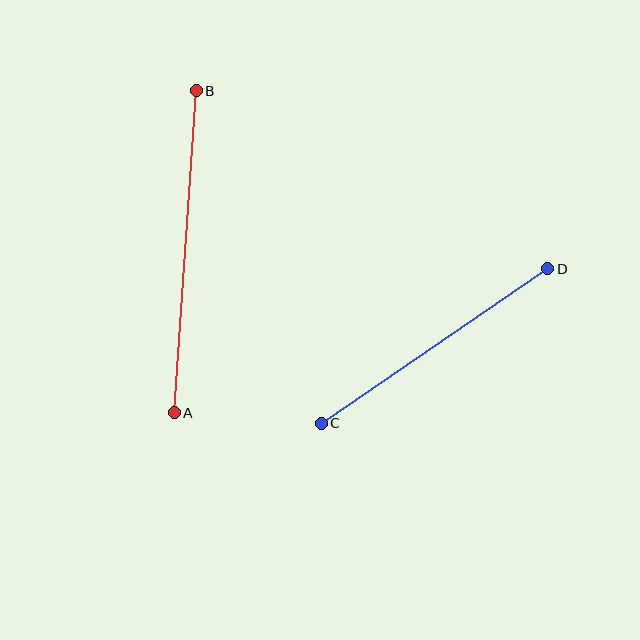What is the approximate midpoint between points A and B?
The midpoint is at approximately (185, 252) pixels.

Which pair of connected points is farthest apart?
Points A and B are farthest apart.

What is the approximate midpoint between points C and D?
The midpoint is at approximately (435, 346) pixels.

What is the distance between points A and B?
The distance is approximately 323 pixels.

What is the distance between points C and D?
The distance is approximately 274 pixels.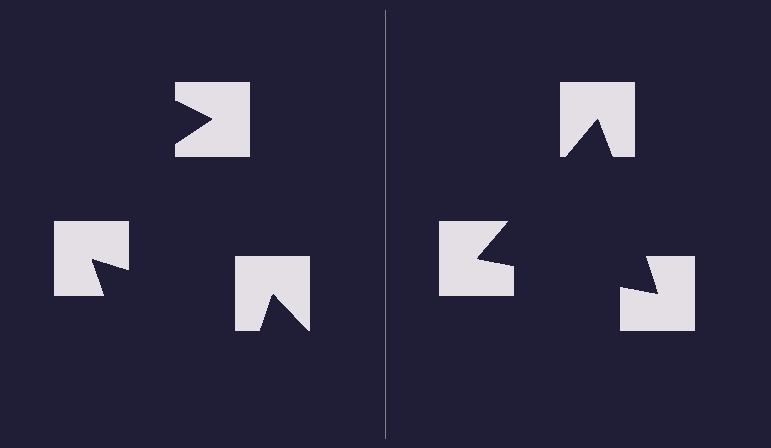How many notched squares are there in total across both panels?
6 — 3 on each side.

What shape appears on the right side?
An illusory triangle.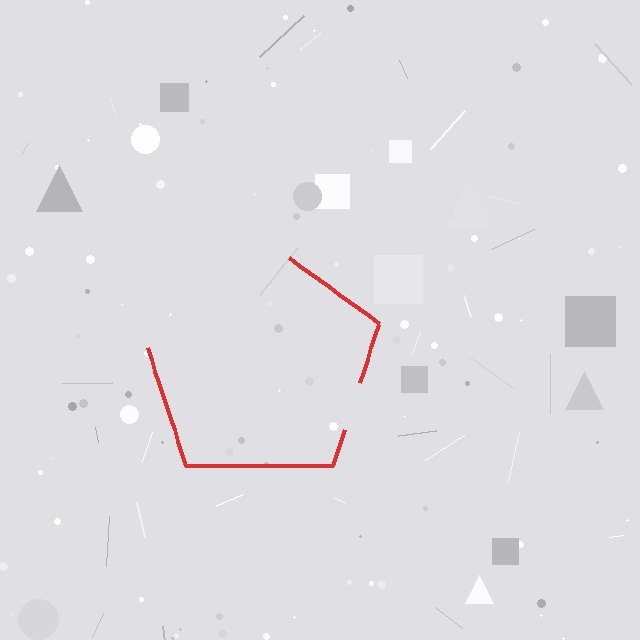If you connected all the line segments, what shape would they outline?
They would outline a pentagon.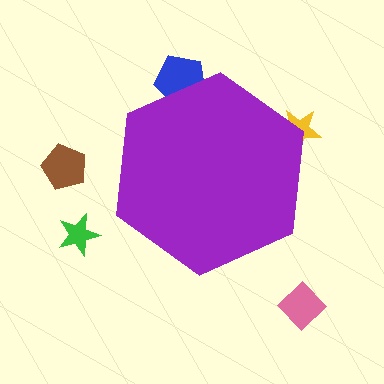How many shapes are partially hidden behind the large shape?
2 shapes are partially hidden.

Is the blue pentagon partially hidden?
Yes, the blue pentagon is partially hidden behind the purple hexagon.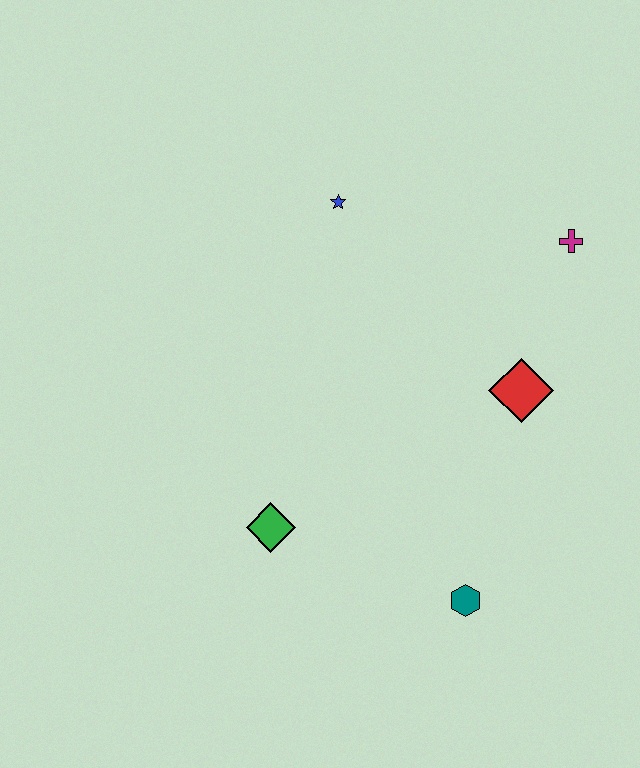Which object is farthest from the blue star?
The teal hexagon is farthest from the blue star.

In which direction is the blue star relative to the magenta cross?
The blue star is to the left of the magenta cross.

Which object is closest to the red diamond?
The magenta cross is closest to the red diamond.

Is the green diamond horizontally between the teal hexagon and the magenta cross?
No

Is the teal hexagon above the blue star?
No